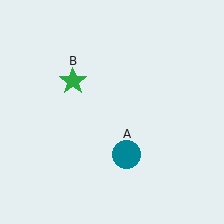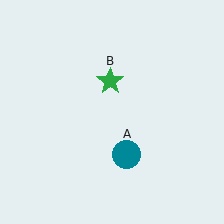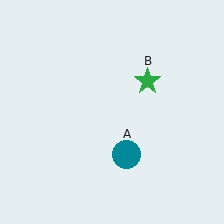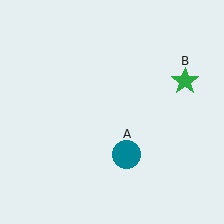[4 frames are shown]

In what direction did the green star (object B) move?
The green star (object B) moved right.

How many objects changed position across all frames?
1 object changed position: green star (object B).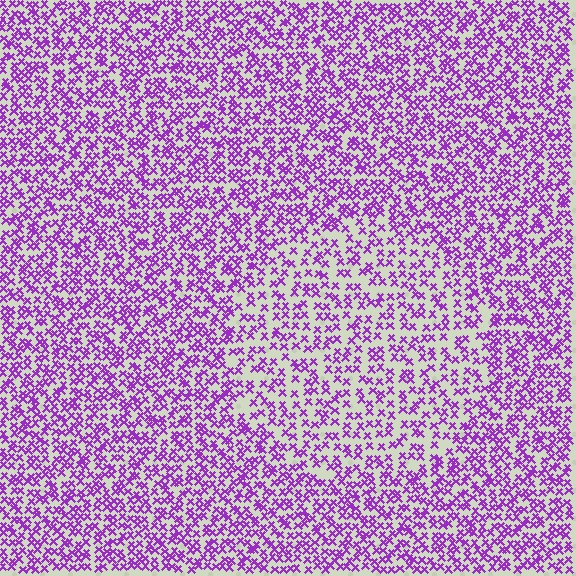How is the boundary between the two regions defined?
The boundary is defined by a change in element density (approximately 1.6x ratio). All elements are the same color, size, and shape.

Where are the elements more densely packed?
The elements are more densely packed outside the circle boundary.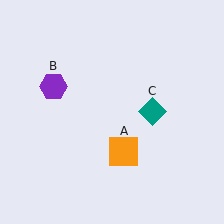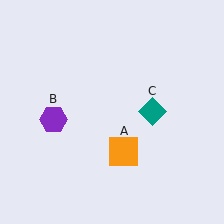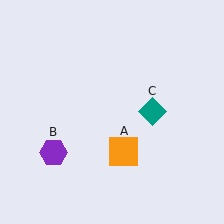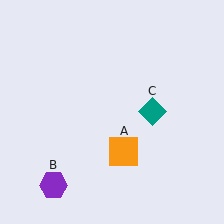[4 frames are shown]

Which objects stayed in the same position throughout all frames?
Orange square (object A) and teal diamond (object C) remained stationary.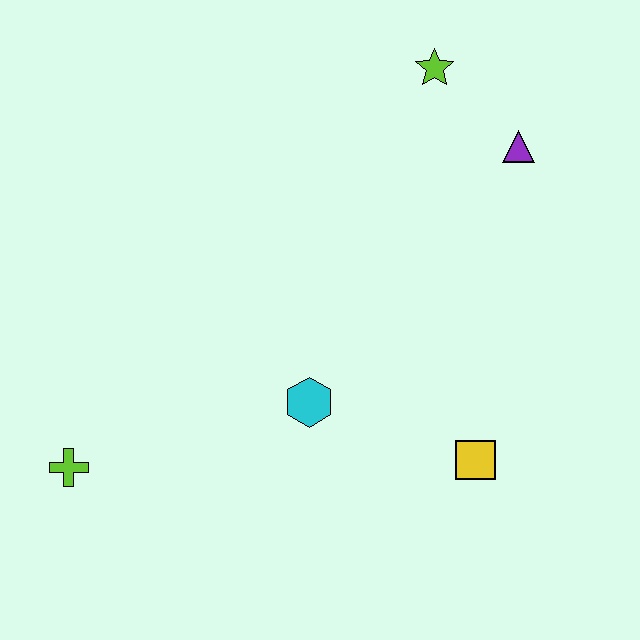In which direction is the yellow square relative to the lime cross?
The yellow square is to the right of the lime cross.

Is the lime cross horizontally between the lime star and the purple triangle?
No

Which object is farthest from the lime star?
The lime cross is farthest from the lime star.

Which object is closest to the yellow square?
The cyan hexagon is closest to the yellow square.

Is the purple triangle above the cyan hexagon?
Yes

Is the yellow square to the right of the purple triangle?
No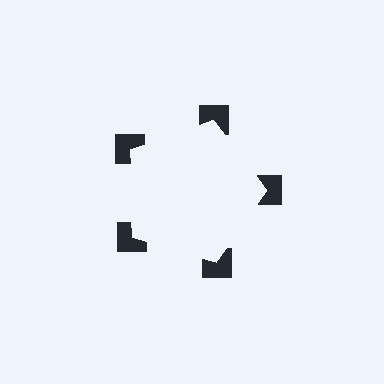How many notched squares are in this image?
There are 5 — one at each vertex of the illusory pentagon.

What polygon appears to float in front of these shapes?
An illusory pentagon — its edges are inferred from the aligned wedge cuts in the notched squares, not physically drawn.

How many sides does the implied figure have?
5 sides.